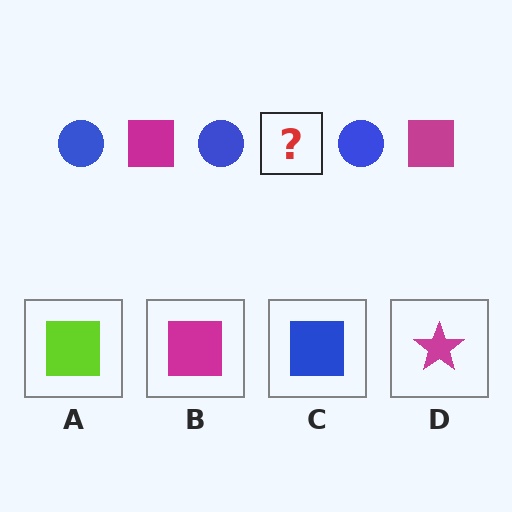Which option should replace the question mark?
Option B.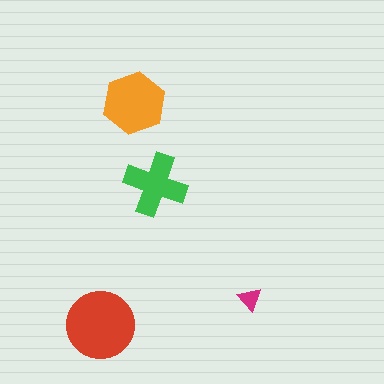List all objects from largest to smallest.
The red circle, the orange hexagon, the green cross, the magenta triangle.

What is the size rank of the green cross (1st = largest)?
3rd.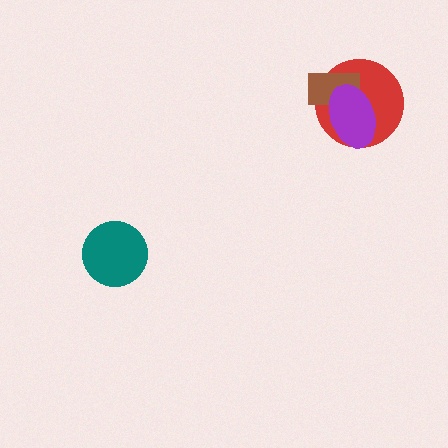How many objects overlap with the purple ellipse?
2 objects overlap with the purple ellipse.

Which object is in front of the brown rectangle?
The purple ellipse is in front of the brown rectangle.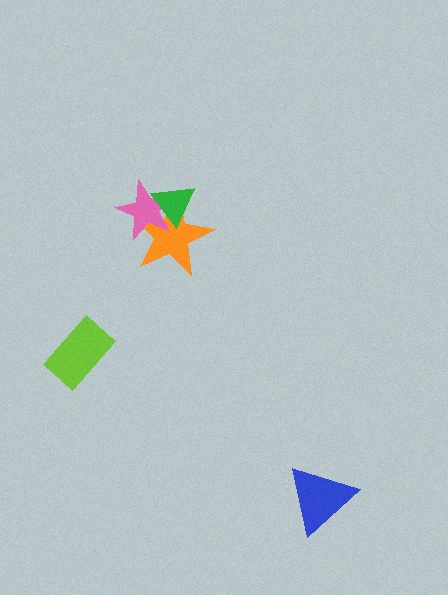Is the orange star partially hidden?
Yes, it is partially covered by another shape.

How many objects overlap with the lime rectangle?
0 objects overlap with the lime rectangle.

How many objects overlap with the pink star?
2 objects overlap with the pink star.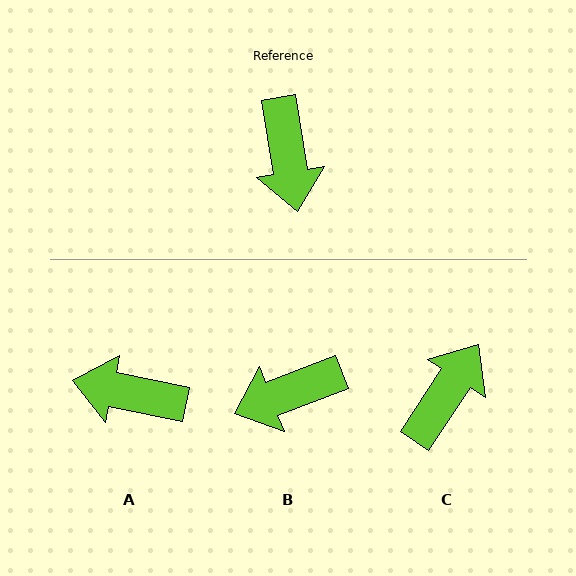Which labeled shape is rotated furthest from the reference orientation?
C, about 137 degrees away.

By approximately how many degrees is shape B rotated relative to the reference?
Approximately 78 degrees clockwise.